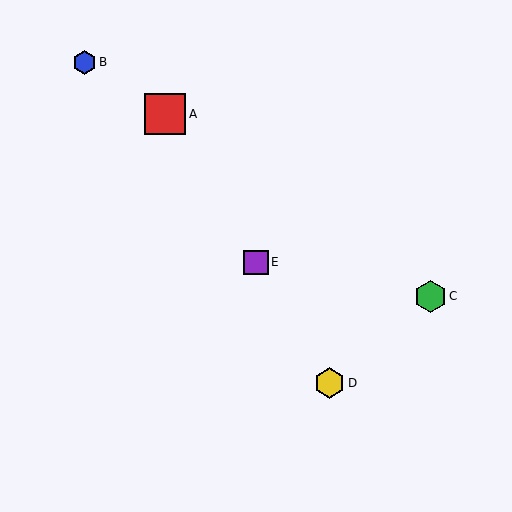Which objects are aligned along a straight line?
Objects A, D, E are aligned along a straight line.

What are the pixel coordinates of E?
Object E is at (256, 263).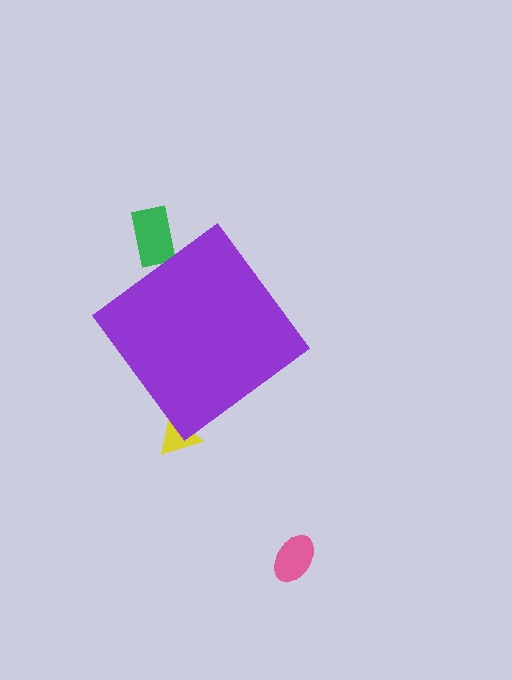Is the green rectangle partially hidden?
Yes, the green rectangle is partially hidden behind the purple diamond.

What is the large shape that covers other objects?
A purple diamond.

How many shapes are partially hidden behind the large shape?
2 shapes are partially hidden.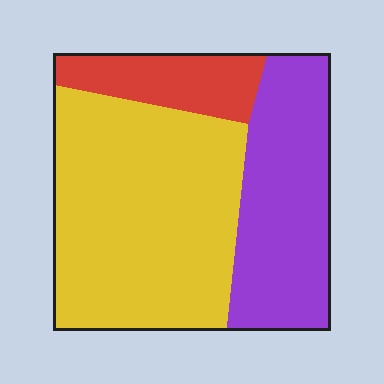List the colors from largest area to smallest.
From largest to smallest: yellow, purple, red.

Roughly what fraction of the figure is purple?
Purple covers 32% of the figure.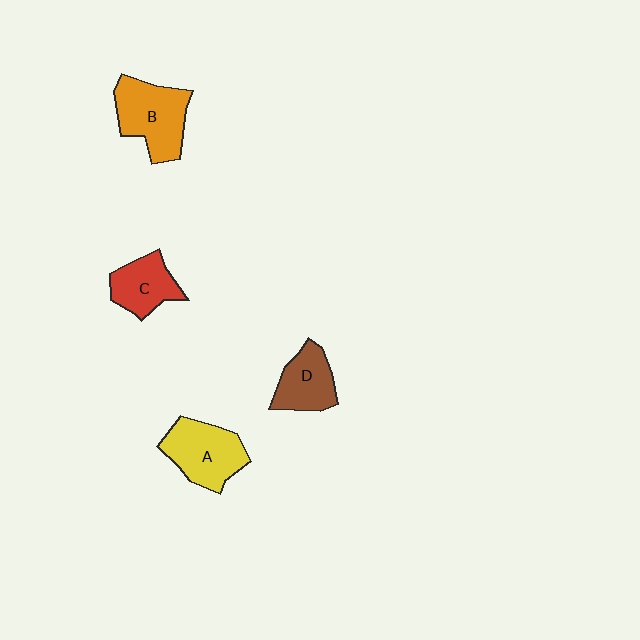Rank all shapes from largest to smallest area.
From largest to smallest: B (orange), A (yellow), D (brown), C (red).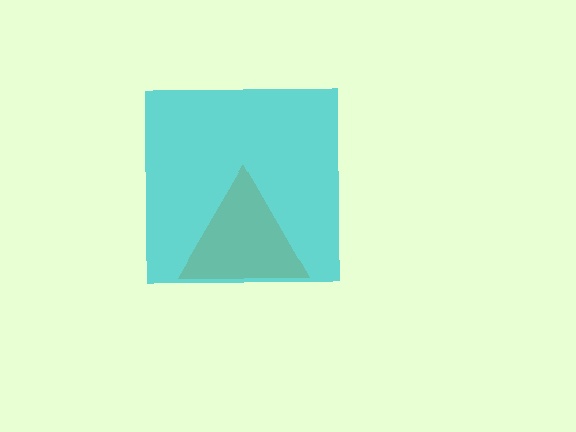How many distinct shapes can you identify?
There are 2 distinct shapes: an orange triangle, a cyan square.